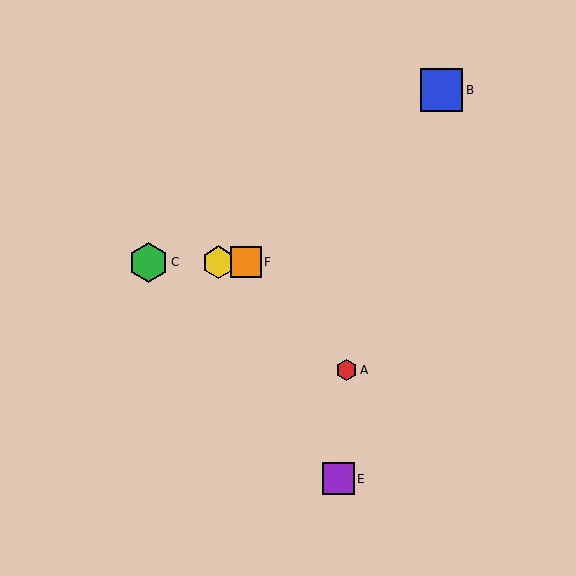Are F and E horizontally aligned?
No, F is at y≈262 and E is at y≈479.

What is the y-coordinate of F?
Object F is at y≈262.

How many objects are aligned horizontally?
3 objects (C, D, F) are aligned horizontally.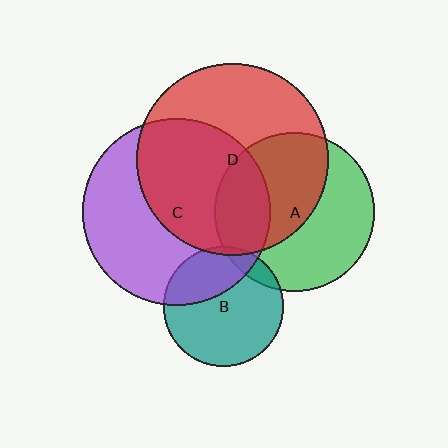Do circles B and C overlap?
Yes.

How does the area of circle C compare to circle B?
Approximately 2.4 times.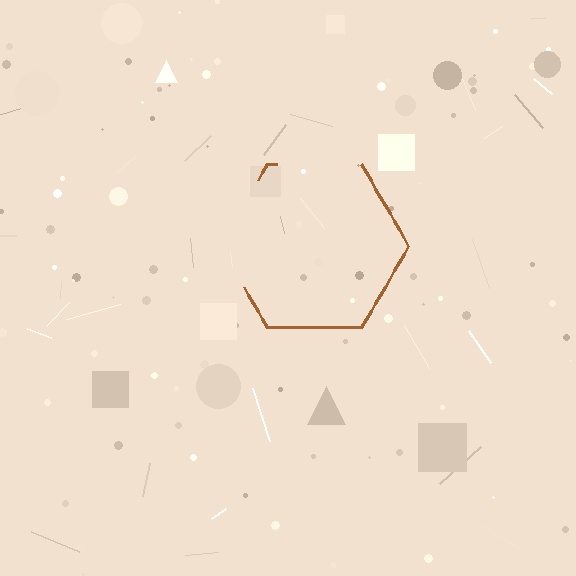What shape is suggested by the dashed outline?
The dashed outline suggests a hexagon.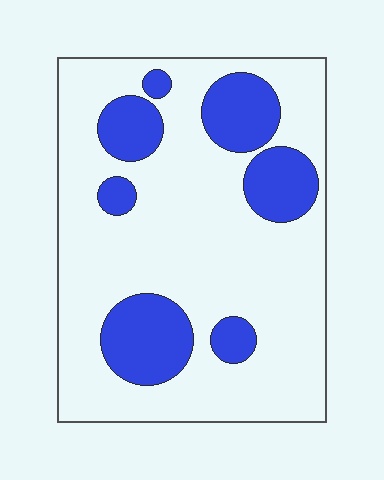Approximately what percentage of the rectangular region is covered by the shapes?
Approximately 25%.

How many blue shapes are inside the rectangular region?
7.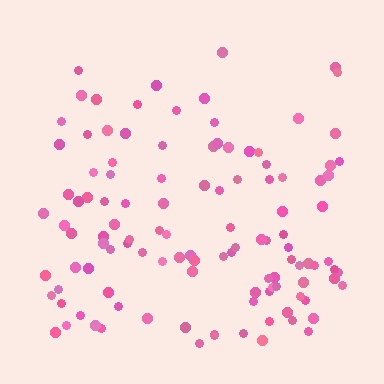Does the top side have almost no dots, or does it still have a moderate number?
Still a moderate number, just noticeably fewer than the bottom.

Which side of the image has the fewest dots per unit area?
The top.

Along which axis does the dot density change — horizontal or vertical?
Vertical.